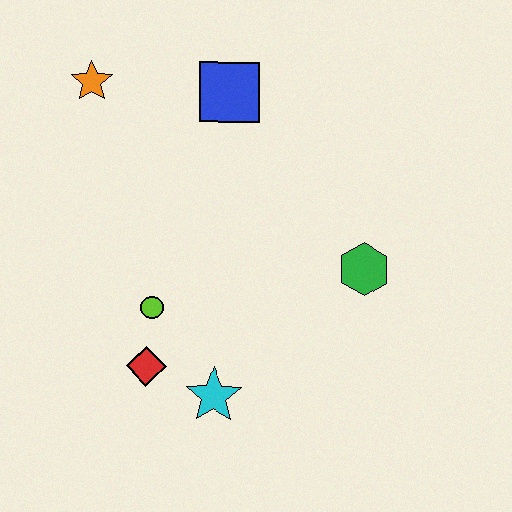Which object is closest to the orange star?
The blue square is closest to the orange star.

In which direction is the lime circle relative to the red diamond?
The lime circle is above the red diamond.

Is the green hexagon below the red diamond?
No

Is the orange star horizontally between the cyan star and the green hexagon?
No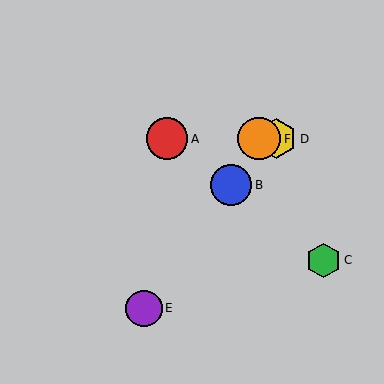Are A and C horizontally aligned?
No, A is at y≈139 and C is at y≈260.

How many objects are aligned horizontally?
3 objects (A, D, F) are aligned horizontally.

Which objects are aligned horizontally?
Objects A, D, F are aligned horizontally.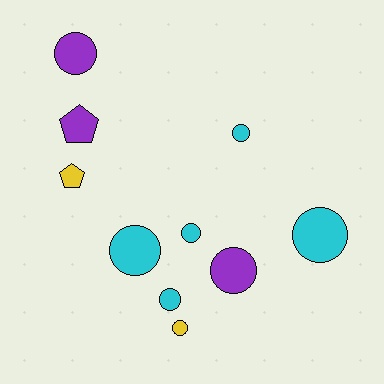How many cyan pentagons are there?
There are no cyan pentagons.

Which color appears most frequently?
Cyan, with 5 objects.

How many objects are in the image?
There are 10 objects.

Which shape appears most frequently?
Circle, with 8 objects.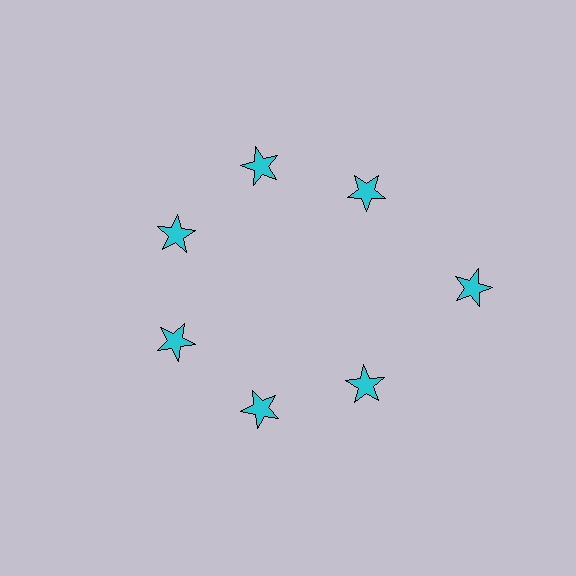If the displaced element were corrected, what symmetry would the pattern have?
It would have 7-fold rotational symmetry — the pattern would map onto itself every 51 degrees.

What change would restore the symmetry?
The symmetry would be restored by moving it inward, back onto the ring so that all 7 stars sit at equal angles and equal distance from the center.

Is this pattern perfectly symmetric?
No. The 7 cyan stars are arranged in a ring, but one element near the 3 o'clock position is pushed outward from the center, breaking the 7-fold rotational symmetry.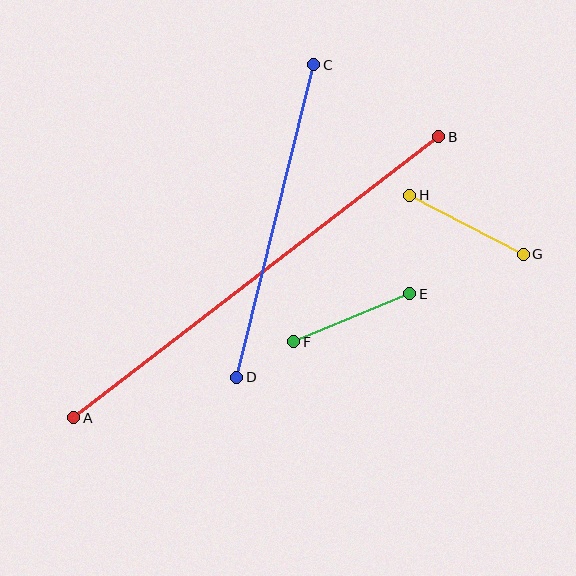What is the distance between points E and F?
The distance is approximately 126 pixels.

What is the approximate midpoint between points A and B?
The midpoint is at approximately (256, 277) pixels.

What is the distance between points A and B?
The distance is approximately 461 pixels.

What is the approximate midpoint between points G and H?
The midpoint is at approximately (466, 225) pixels.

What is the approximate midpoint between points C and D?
The midpoint is at approximately (275, 221) pixels.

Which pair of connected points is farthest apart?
Points A and B are farthest apart.